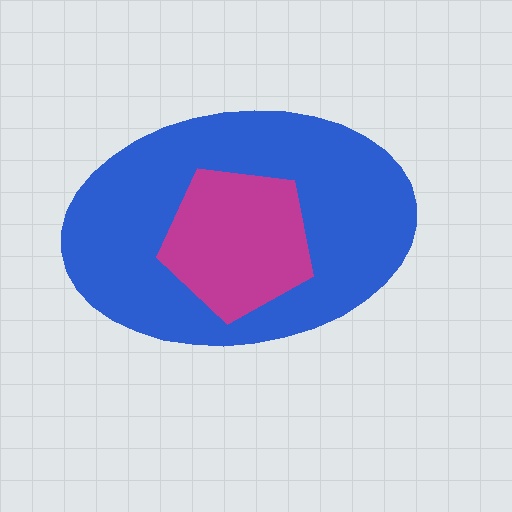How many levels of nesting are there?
2.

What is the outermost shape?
The blue ellipse.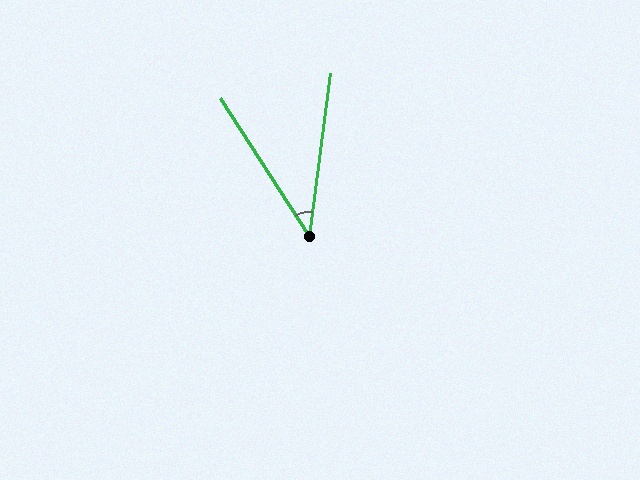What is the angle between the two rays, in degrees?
Approximately 40 degrees.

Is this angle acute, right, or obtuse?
It is acute.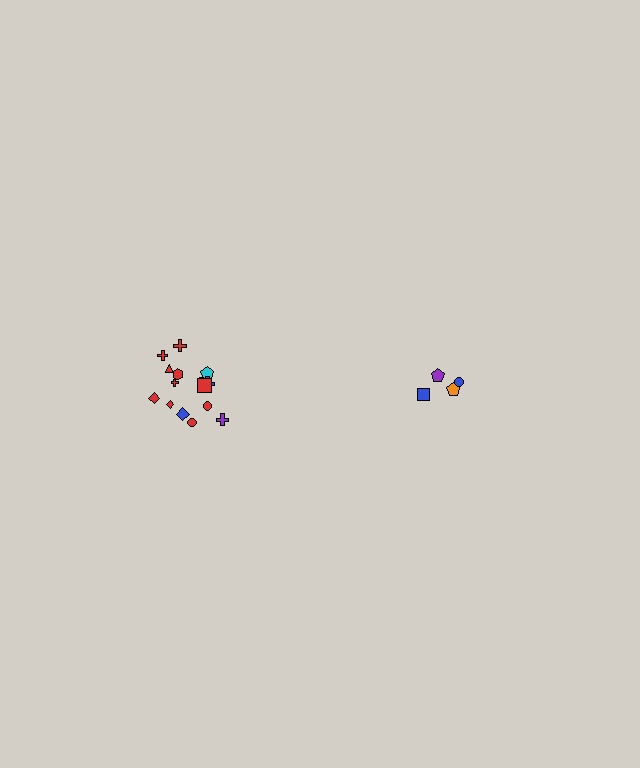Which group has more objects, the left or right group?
The left group.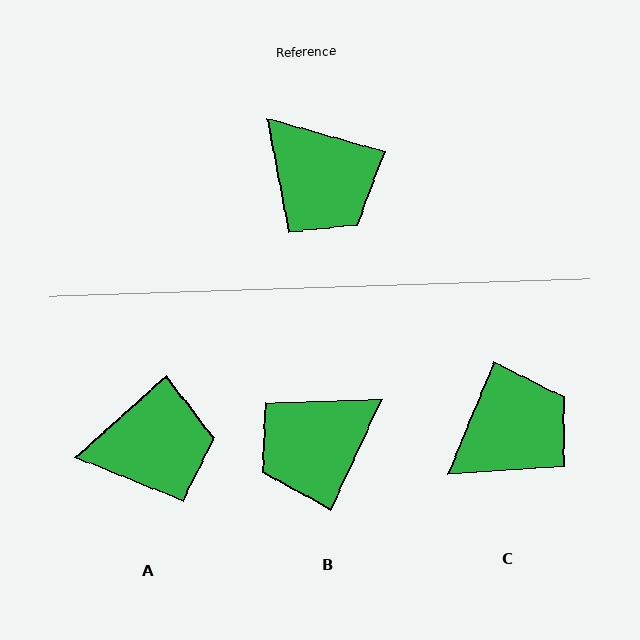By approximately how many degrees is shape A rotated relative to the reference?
Approximately 58 degrees counter-clockwise.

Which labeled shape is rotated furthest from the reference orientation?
B, about 99 degrees away.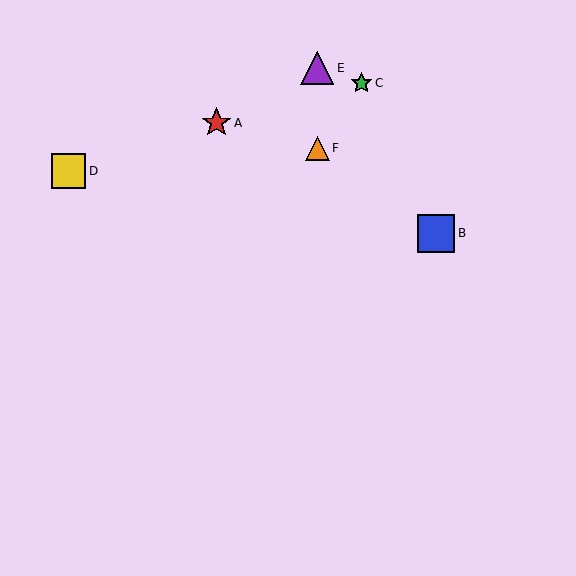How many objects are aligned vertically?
2 objects (E, F) are aligned vertically.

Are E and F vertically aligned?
Yes, both are at x≈317.